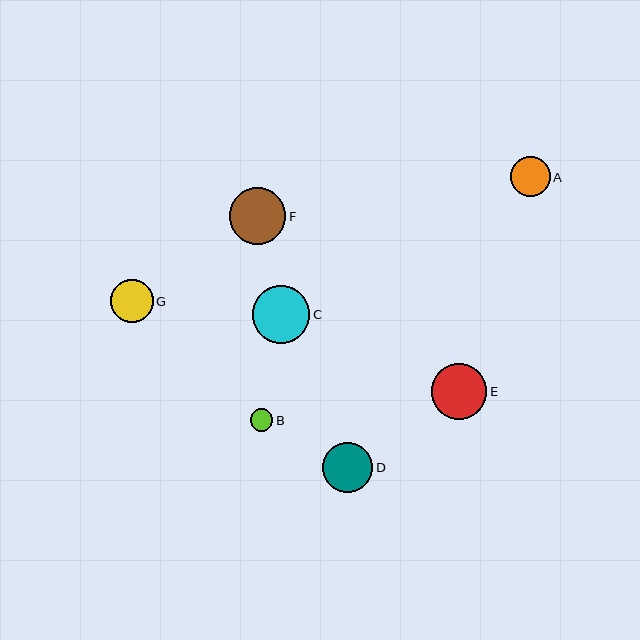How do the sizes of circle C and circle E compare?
Circle C and circle E are approximately the same size.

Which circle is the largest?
Circle C is the largest with a size of approximately 57 pixels.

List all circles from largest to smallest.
From largest to smallest: C, F, E, D, G, A, B.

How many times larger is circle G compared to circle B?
Circle G is approximately 1.9 times the size of circle B.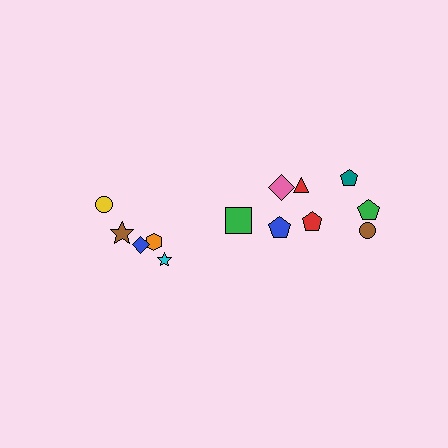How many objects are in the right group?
There are 8 objects.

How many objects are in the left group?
There are 5 objects.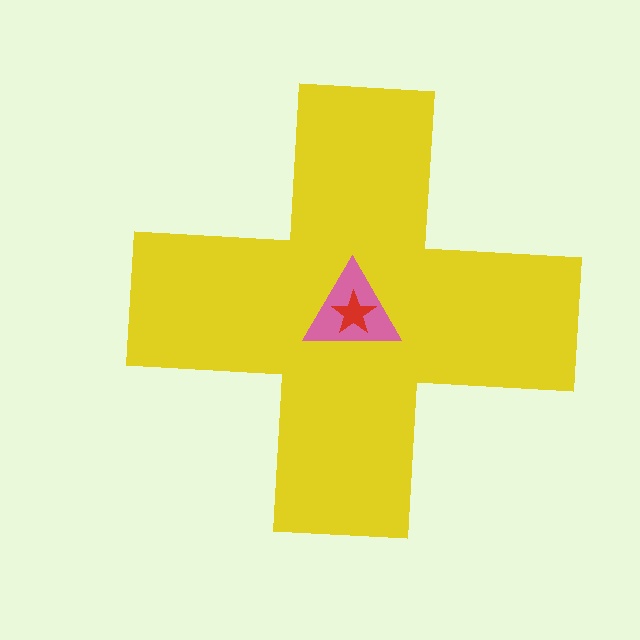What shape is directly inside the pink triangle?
The red star.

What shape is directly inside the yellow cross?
The pink triangle.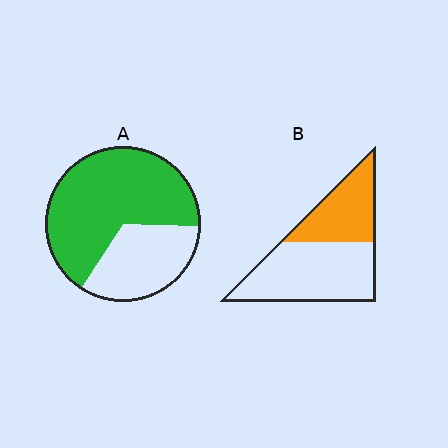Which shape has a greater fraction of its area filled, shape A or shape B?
Shape A.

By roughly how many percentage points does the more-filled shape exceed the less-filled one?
By roughly 30 percentage points (A over B).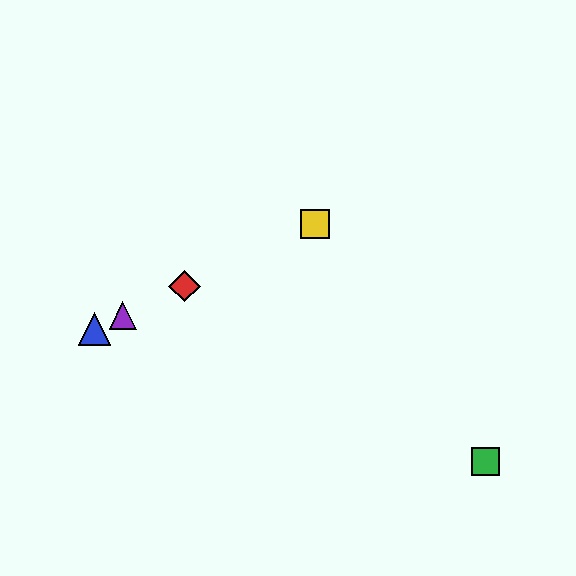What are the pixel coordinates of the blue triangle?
The blue triangle is at (95, 329).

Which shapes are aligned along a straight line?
The red diamond, the blue triangle, the yellow square, the purple triangle are aligned along a straight line.